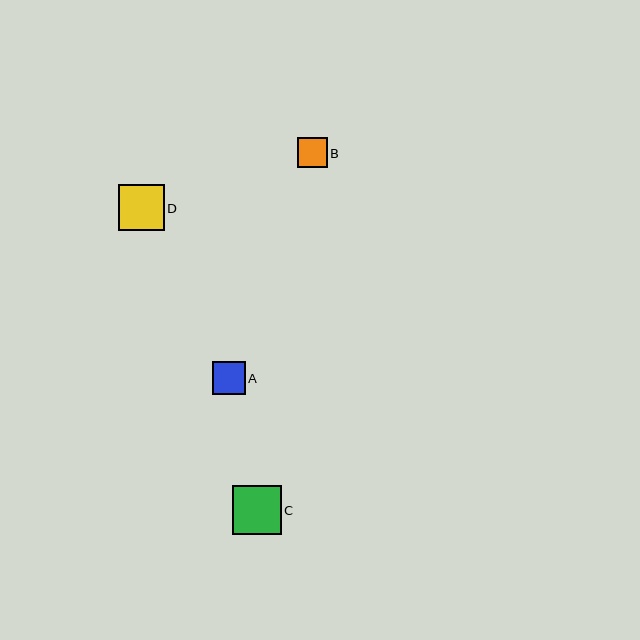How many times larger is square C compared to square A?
Square C is approximately 1.5 times the size of square A.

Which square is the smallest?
Square B is the smallest with a size of approximately 30 pixels.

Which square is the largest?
Square C is the largest with a size of approximately 49 pixels.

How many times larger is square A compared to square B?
Square A is approximately 1.1 times the size of square B.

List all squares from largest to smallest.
From largest to smallest: C, D, A, B.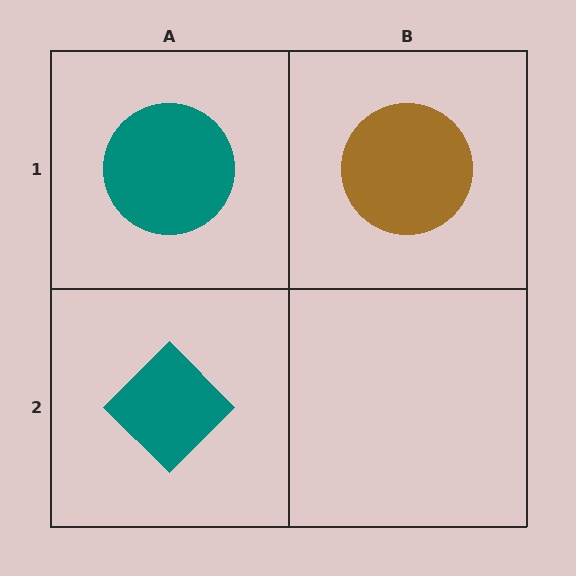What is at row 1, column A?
A teal circle.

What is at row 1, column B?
A brown circle.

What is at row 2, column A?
A teal diamond.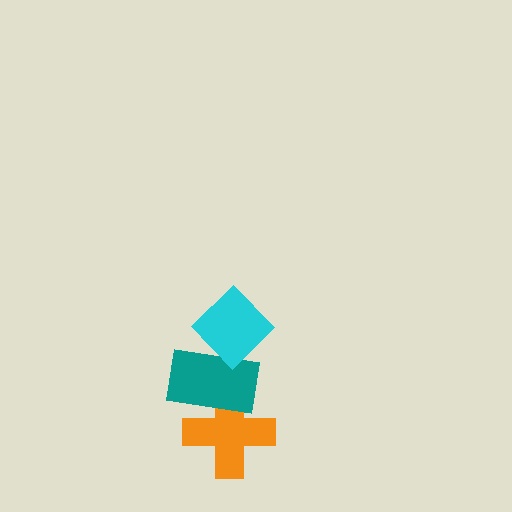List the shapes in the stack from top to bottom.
From top to bottom: the cyan diamond, the teal rectangle, the orange cross.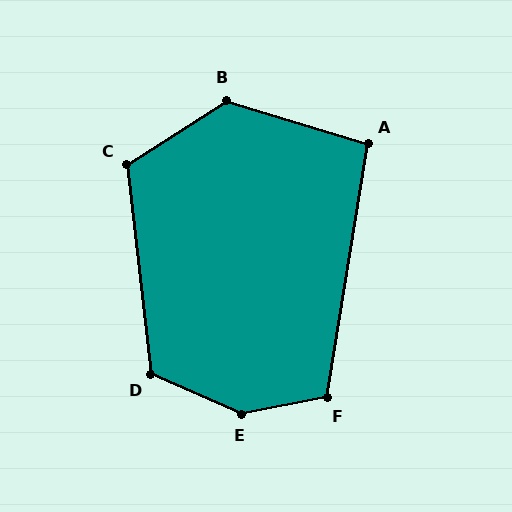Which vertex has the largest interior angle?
E, at approximately 146 degrees.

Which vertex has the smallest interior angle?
A, at approximately 98 degrees.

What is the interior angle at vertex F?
Approximately 110 degrees (obtuse).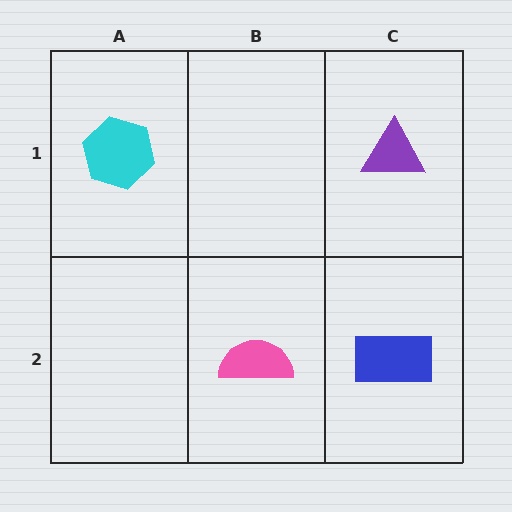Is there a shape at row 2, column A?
No, that cell is empty.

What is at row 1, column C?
A purple triangle.